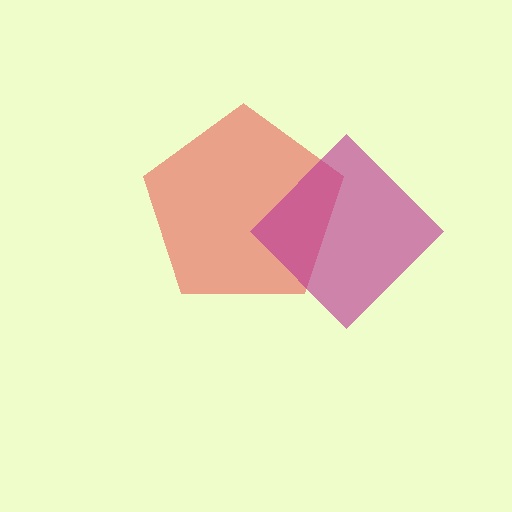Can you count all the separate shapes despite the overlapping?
Yes, there are 2 separate shapes.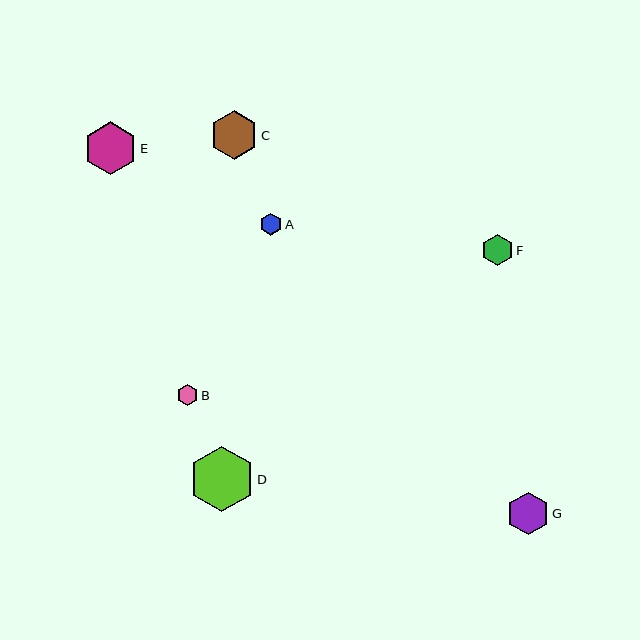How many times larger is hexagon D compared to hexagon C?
Hexagon D is approximately 1.4 times the size of hexagon C.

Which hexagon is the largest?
Hexagon D is the largest with a size of approximately 66 pixels.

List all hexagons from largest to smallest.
From largest to smallest: D, E, C, G, F, A, B.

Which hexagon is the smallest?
Hexagon B is the smallest with a size of approximately 21 pixels.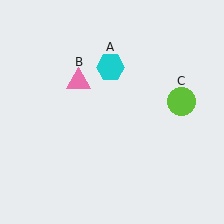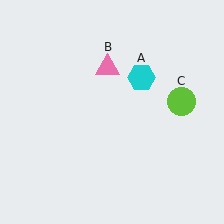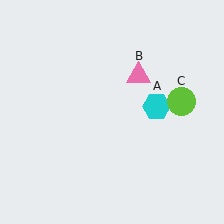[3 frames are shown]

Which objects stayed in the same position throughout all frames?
Lime circle (object C) remained stationary.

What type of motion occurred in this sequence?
The cyan hexagon (object A), pink triangle (object B) rotated clockwise around the center of the scene.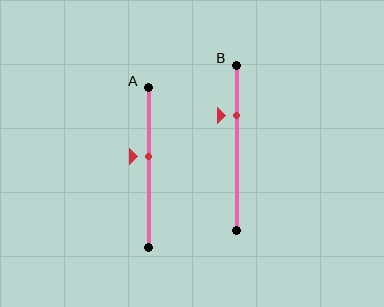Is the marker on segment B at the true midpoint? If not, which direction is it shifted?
No, the marker on segment B is shifted upward by about 20% of the segment length.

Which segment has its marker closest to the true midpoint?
Segment A has its marker closest to the true midpoint.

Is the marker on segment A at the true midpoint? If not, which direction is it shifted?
No, the marker on segment A is shifted upward by about 7% of the segment length.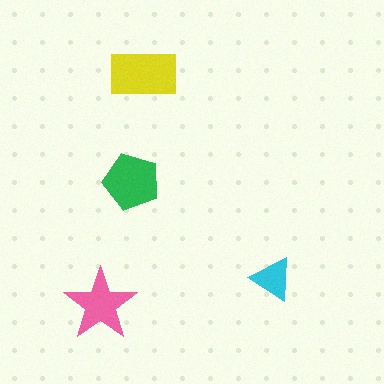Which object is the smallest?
The cyan triangle.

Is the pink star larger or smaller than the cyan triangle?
Larger.